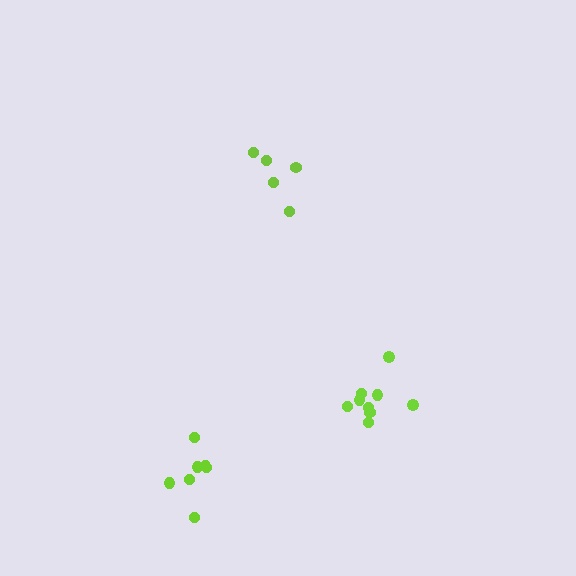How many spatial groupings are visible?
There are 3 spatial groupings.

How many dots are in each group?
Group 1: 9 dots, Group 2: 7 dots, Group 3: 5 dots (21 total).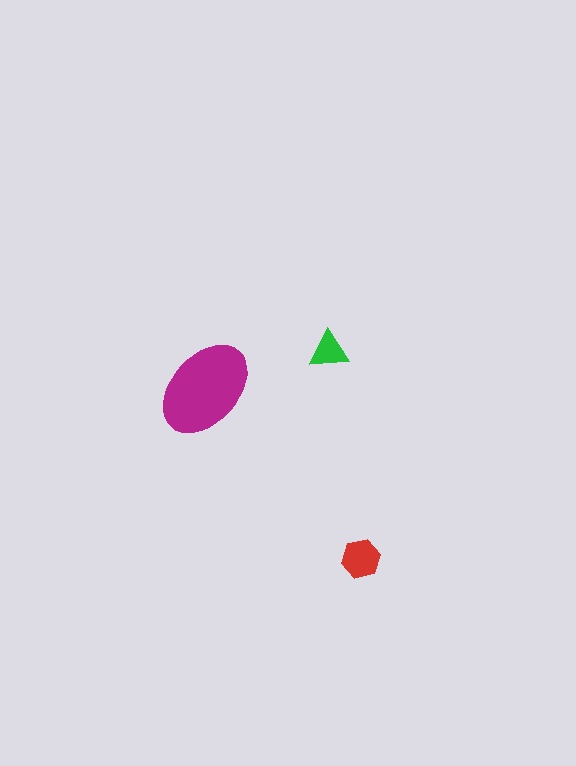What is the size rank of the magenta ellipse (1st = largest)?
1st.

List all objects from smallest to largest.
The green triangle, the red hexagon, the magenta ellipse.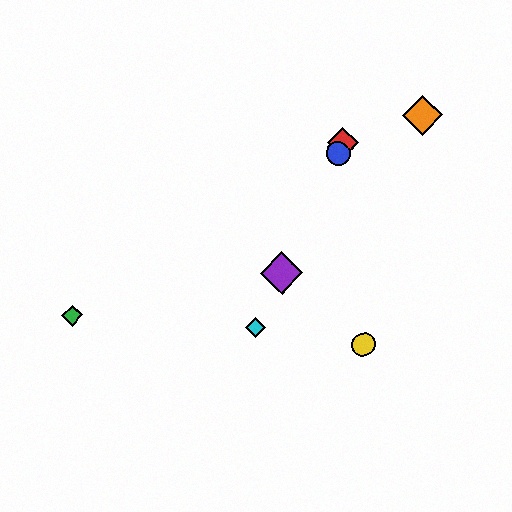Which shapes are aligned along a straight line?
The red diamond, the blue circle, the purple diamond, the cyan diamond are aligned along a straight line.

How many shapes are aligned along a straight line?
4 shapes (the red diamond, the blue circle, the purple diamond, the cyan diamond) are aligned along a straight line.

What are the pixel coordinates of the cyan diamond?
The cyan diamond is at (255, 328).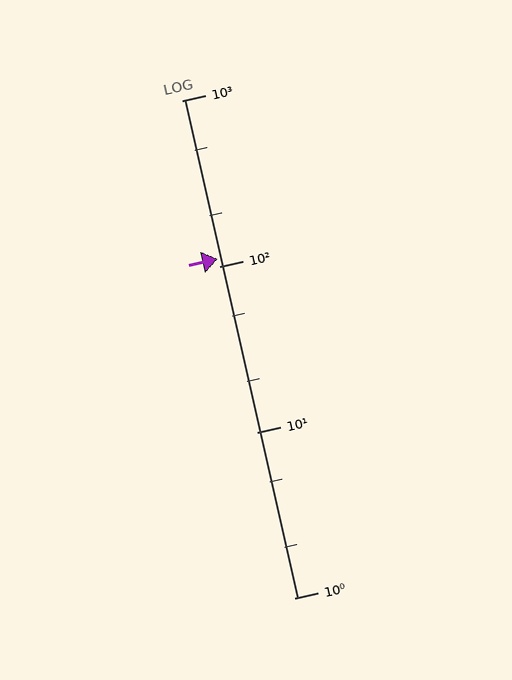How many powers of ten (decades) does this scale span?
The scale spans 3 decades, from 1 to 1000.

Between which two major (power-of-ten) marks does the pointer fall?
The pointer is between 100 and 1000.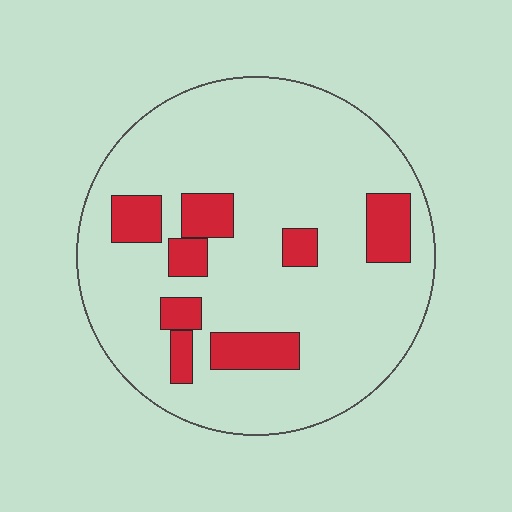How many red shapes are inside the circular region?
8.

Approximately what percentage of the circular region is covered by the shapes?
Approximately 15%.